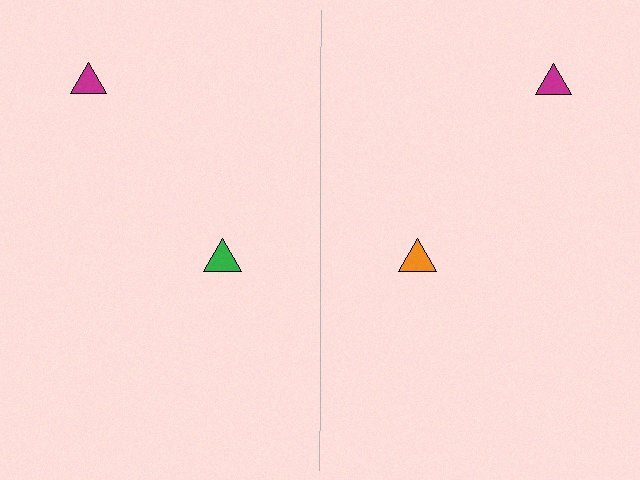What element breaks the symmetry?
The orange triangle on the right side breaks the symmetry — its mirror counterpart is green.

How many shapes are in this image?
There are 4 shapes in this image.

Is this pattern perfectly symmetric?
No, the pattern is not perfectly symmetric. The orange triangle on the right side breaks the symmetry — its mirror counterpart is green.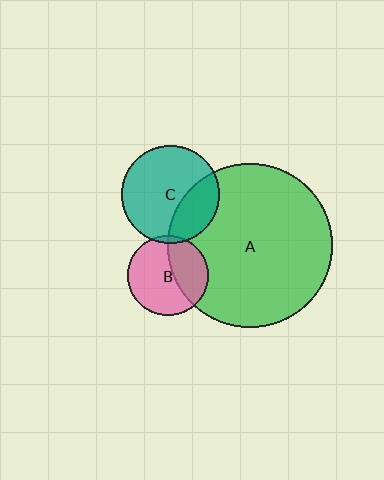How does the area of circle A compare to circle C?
Approximately 2.8 times.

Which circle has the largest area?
Circle A (green).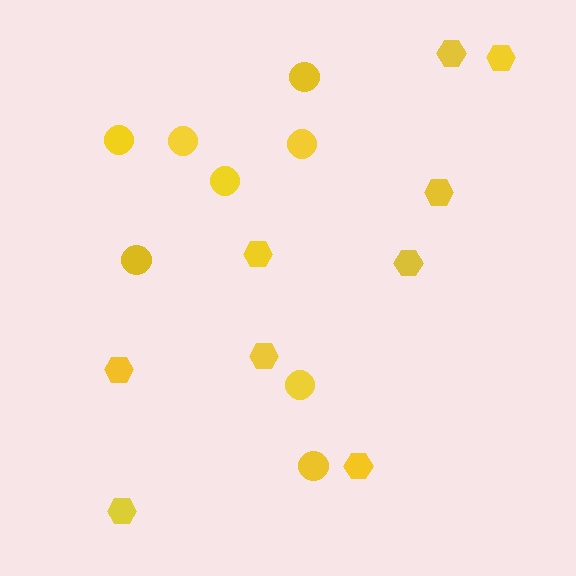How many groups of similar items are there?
There are 2 groups: one group of hexagons (9) and one group of circles (8).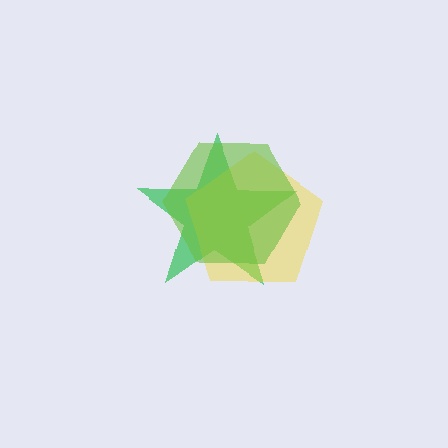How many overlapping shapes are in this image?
There are 3 overlapping shapes in the image.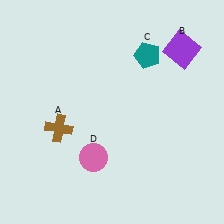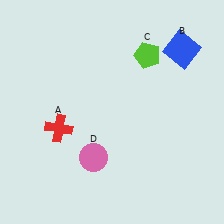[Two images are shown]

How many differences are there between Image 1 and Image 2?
There are 3 differences between the two images.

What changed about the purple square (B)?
In Image 1, B is purple. In Image 2, it changed to blue.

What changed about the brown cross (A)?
In Image 1, A is brown. In Image 2, it changed to red.